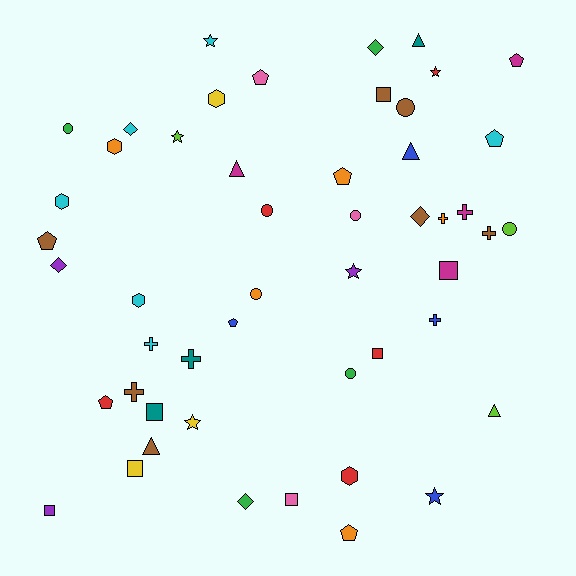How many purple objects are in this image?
There are 3 purple objects.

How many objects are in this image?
There are 50 objects.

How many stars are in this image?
There are 6 stars.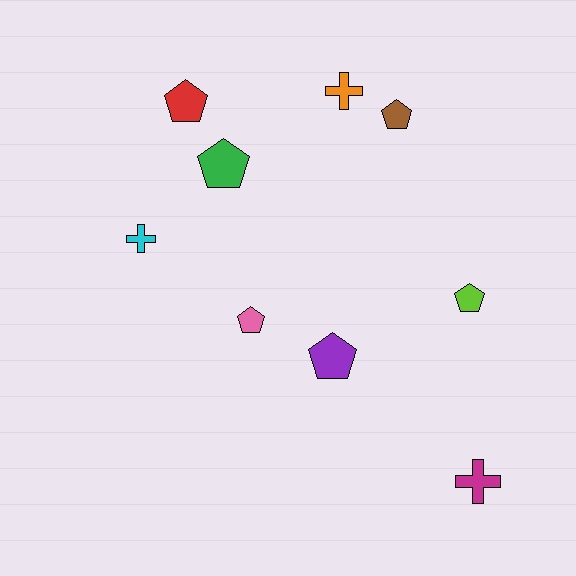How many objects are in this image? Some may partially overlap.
There are 9 objects.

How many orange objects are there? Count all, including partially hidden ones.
There is 1 orange object.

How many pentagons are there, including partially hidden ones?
There are 6 pentagons.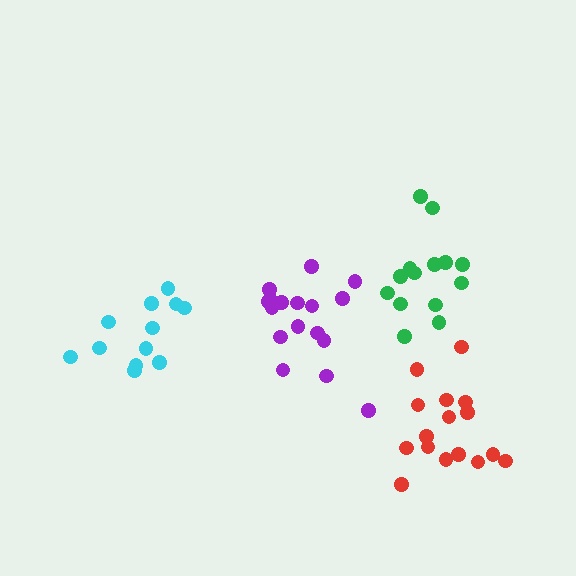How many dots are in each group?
Group 1: 12 dots, Group 2: 14 dots, Group 3: 17 dots, Group 4: 16 dots (59 total).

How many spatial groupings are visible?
There are 4 spatial groupings.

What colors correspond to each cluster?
The clusters are colored: cyan, green, purple, red.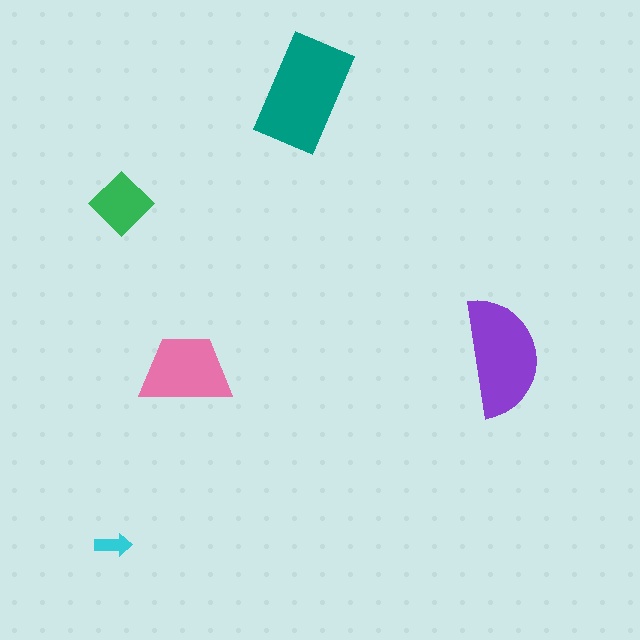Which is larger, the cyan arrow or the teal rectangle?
The teal rectangle.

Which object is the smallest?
The cyan arrow.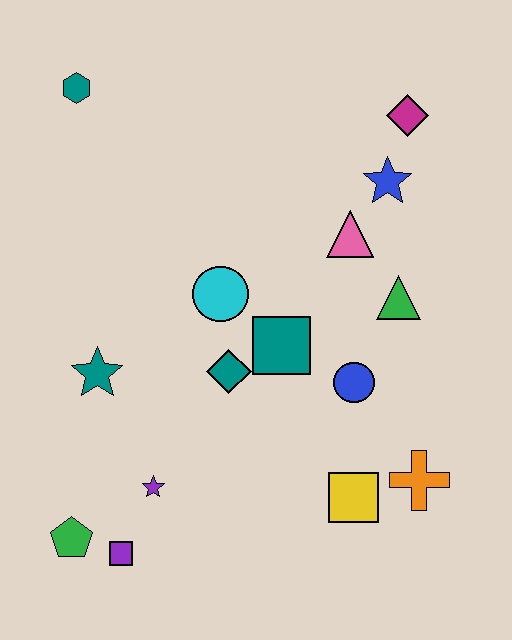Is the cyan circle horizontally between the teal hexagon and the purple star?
No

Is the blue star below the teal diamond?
No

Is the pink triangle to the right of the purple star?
Yes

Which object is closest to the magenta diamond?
The blue star is closest to the magenta diamond.